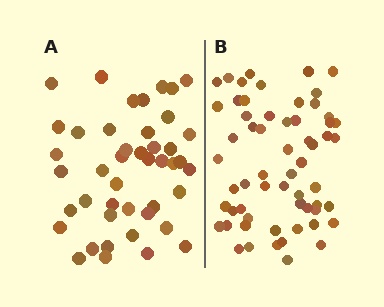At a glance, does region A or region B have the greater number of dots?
Region B (the right region) has more dots.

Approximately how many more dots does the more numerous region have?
Region B has approximately 15 more dots than region A.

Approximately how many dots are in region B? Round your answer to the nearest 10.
About 60 dots.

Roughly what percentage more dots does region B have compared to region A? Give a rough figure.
About 35% more.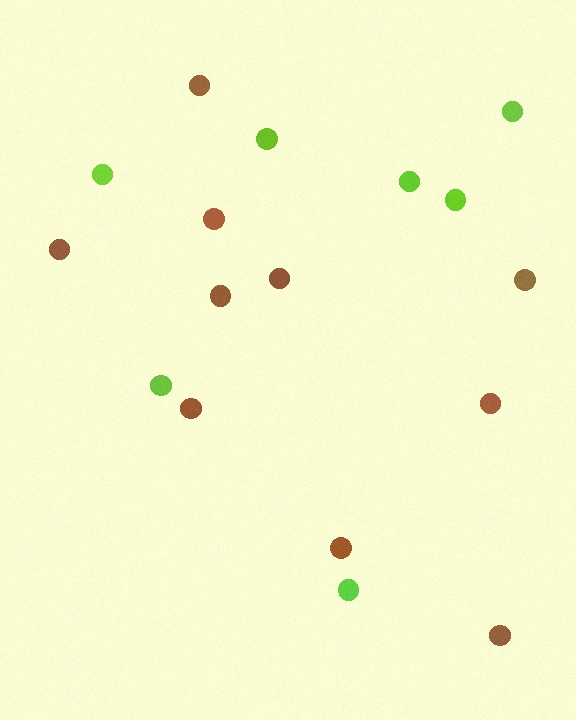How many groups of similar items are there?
There are 2 groups: one group of lime circles (7) and one group of brown circles (10).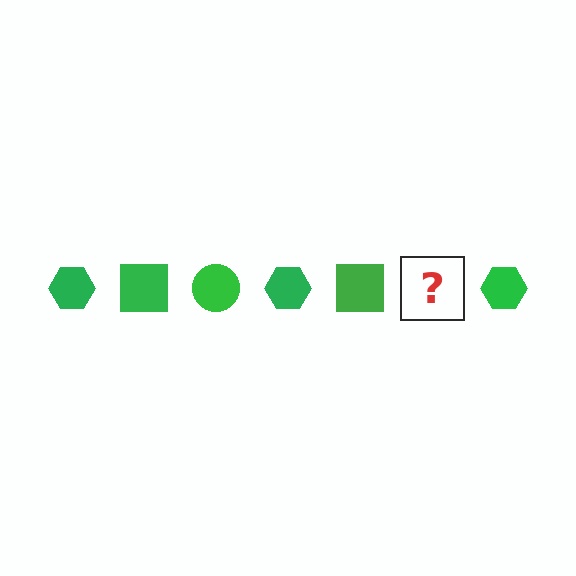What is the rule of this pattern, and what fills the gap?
The rule is that the pattern cycles through hexagon, square, circle shapes in green. The gap should be filled with a green circle.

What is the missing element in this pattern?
The missing element is a green circle.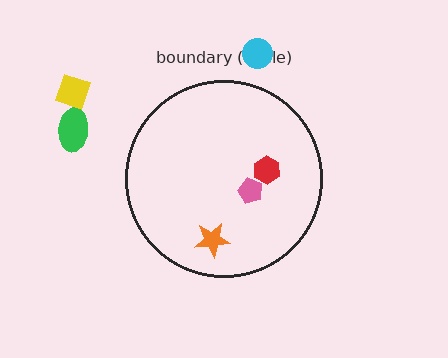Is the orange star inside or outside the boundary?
Inside.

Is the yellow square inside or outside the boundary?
Outside.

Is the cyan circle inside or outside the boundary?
Outside.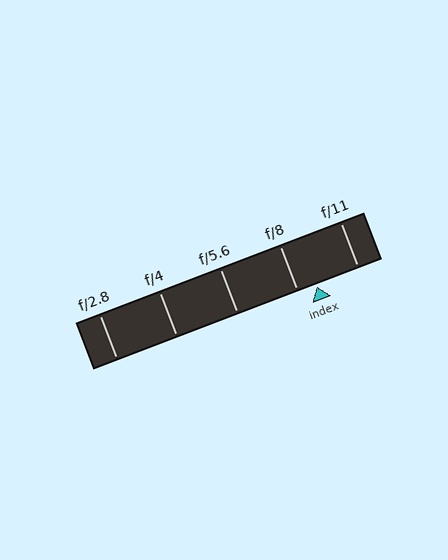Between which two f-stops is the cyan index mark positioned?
The index mark is between f/8 and f/11.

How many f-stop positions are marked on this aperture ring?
There are 5 f-stop positions marked.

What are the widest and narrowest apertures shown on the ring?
The widest aperture shown is f/2.8 and the narrowest is f/11.